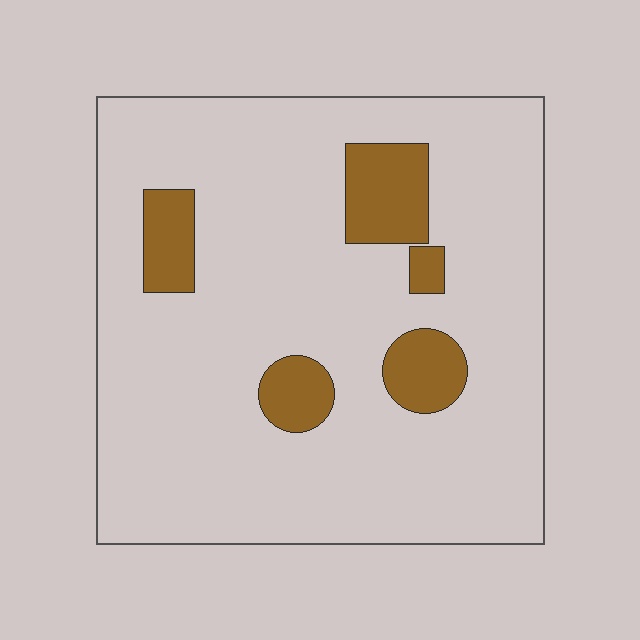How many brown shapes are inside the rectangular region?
5.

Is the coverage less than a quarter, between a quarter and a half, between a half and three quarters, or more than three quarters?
Less than a quarter.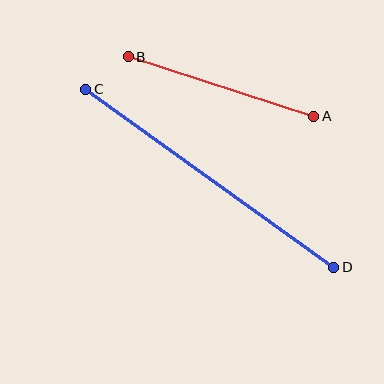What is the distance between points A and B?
The distance is approximately 195 pixels.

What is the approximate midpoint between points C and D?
The midpoint is at approximately (210, 178) pixels.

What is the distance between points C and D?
The distance is approximately 305 pixels.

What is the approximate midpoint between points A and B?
The midpoint is at approximately (221, 87) pixels.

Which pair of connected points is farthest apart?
Points C and D are farthest apart.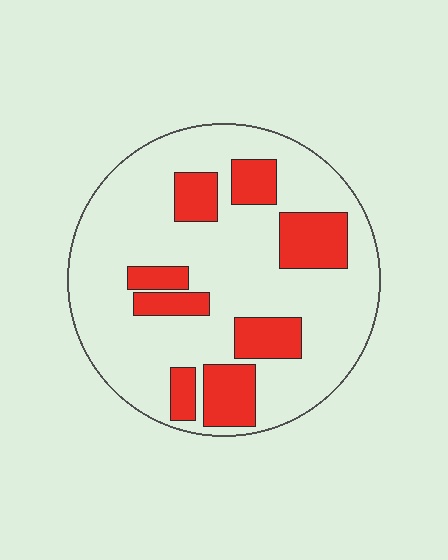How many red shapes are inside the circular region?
8.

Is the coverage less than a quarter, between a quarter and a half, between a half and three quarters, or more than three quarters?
Less than a quarter.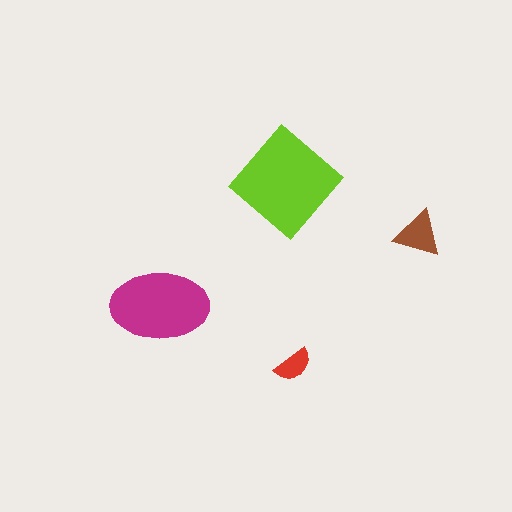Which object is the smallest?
The red semicircle.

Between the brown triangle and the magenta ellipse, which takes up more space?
The magenta ellipse.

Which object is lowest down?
The red semicircle is bottommost.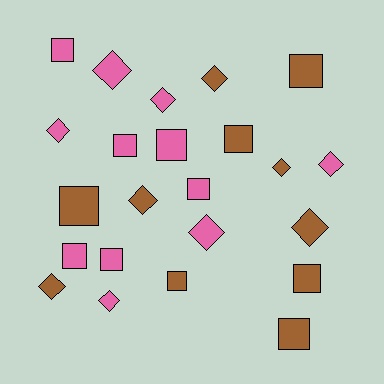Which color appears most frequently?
Pink, with 12 objects.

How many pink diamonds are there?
There are 6 pink diamonds.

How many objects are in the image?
There are 23 objects.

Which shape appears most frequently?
Square, with 12 objects.